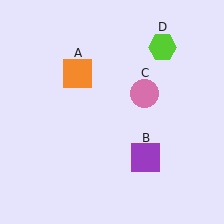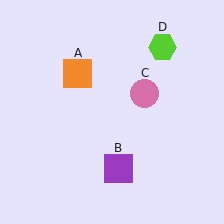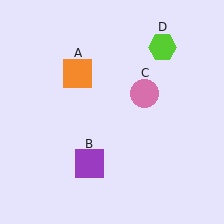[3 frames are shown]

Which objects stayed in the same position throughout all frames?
Orange square (object A) and pink circle (object C) and lime hexagon (object D) remained stationary.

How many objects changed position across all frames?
1 object changed position: purple square (object B).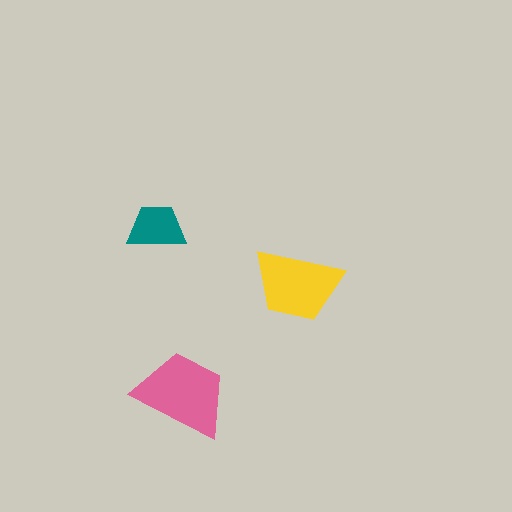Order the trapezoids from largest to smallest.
the pink one, the yellow one, the teal one.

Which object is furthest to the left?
The teal trapezoid is leftmost.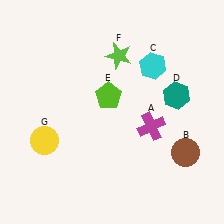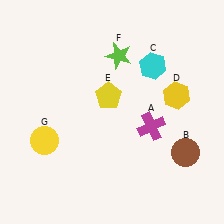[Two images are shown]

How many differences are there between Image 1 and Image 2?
There are 2 differences between the two images.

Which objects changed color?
D changed from teal to yellow. E changed from lime to yellow.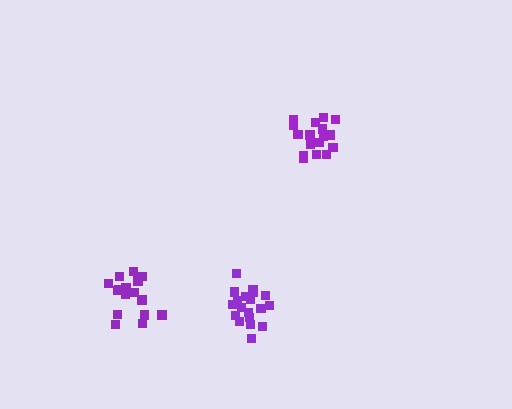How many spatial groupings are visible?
There are 3 spatial groupings.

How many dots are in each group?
Group 1: 17 dots, Group 2: 18 dots, Group 3: 19 dots (54 total).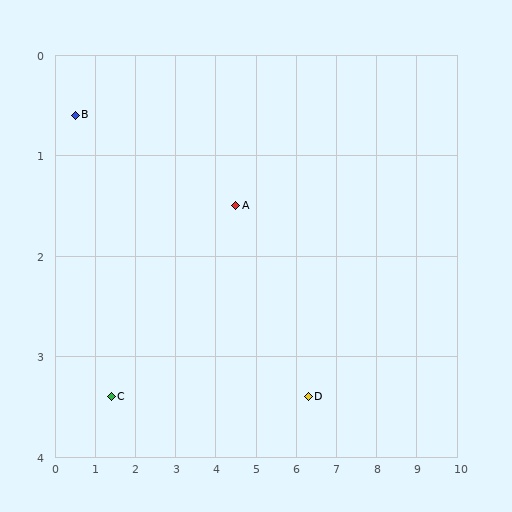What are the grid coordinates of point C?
Point C is at approximately (1.4, 3.4).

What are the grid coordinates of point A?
Point A is at approximately (4.5, 1.5).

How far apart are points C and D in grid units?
Points C and D are about 4.9 grid units apart.